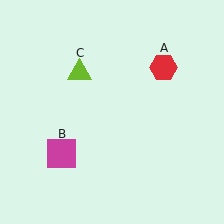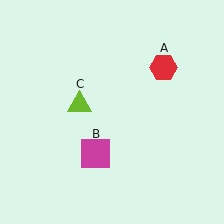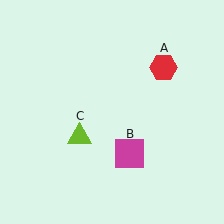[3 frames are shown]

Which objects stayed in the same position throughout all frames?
Red hexagon (object A) remained stationary.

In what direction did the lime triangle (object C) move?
The lime triangle (object C) moved down.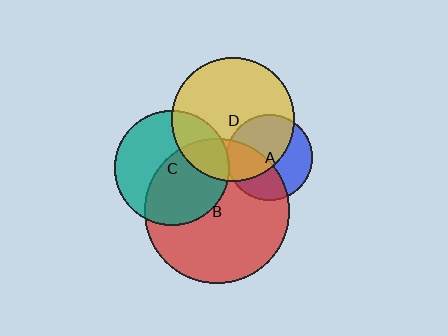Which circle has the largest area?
Circle B (red).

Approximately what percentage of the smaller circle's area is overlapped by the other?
Approximately 25%.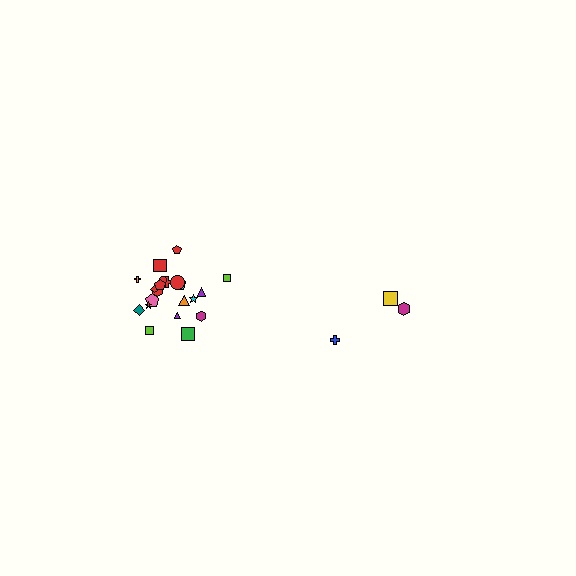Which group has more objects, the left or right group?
The left group.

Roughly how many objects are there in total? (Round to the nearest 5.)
Roughly 25 objects in total.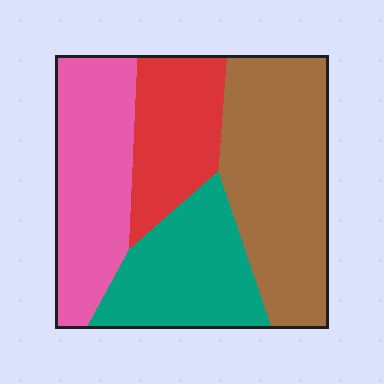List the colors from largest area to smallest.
From largest to smallest: brown, pink, teal, red.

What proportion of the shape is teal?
Teal takes up about one fifth (1/5) of the shape.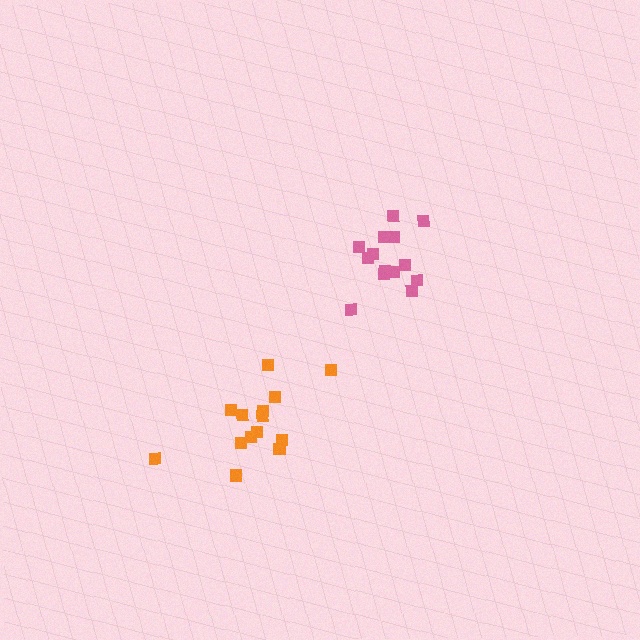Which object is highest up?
The pink cluster is topmost.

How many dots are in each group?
Group 1: 14 dots, Group 2: 14 dots (28 total).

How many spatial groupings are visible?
There are 2 spatial groupings.